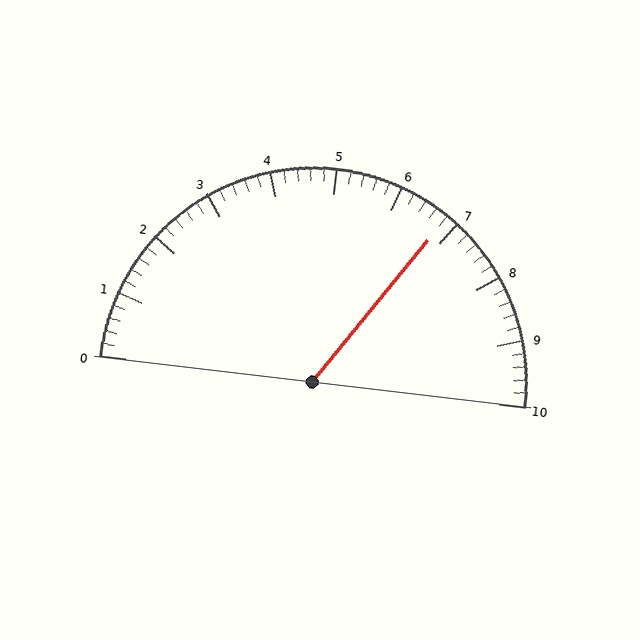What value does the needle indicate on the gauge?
The needle indicates approximately 6.8.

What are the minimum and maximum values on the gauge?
The gauge ranges from 0 to 10.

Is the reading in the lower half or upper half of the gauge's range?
The reading is in the upper half of the range (0 to 10).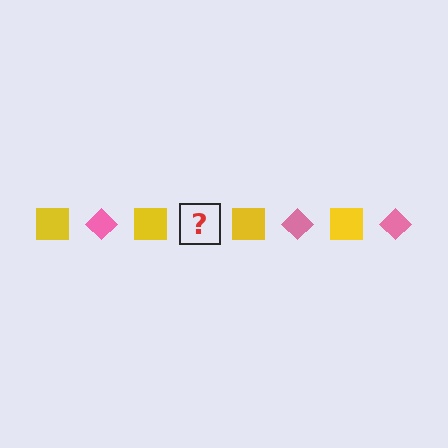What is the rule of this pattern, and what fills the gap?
The rule is that the pattern alternates between yellow square and pink diamond. The gap should be filled with a pink diamond.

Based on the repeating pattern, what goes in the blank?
The blank should be a pink diamond.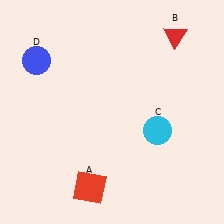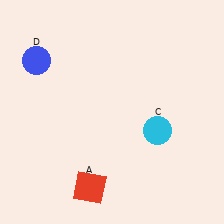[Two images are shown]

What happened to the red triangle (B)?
The red triangle (B) was removed in Image 2. It was in the top-right area of Image 1.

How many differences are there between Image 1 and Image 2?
There is 1 difference between the two images.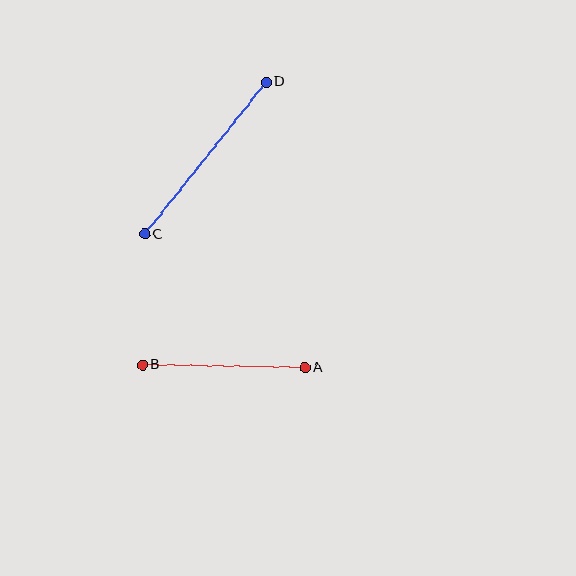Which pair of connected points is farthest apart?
Points C and D are farthest apart.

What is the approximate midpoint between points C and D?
The midpoint is at approximately (205, 158) pixels.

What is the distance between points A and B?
The distance is approximately 162 pixels.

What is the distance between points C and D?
The distance is approximately 195 pixels.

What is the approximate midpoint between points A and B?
The midpoint is at approximately (224, 366) pixels.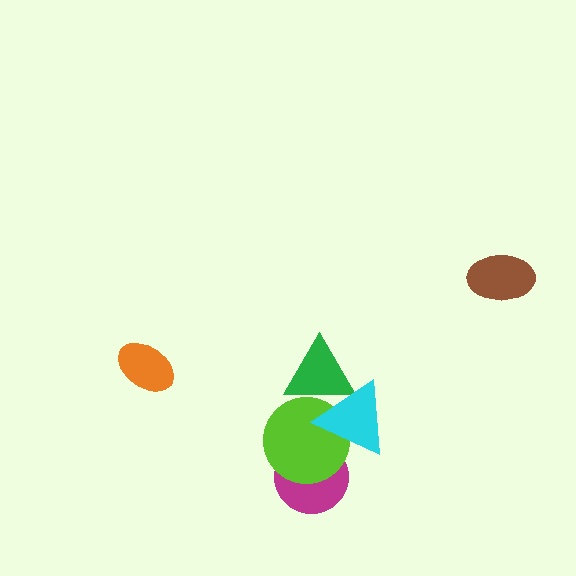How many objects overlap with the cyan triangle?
3 objects overlap with the cyan triangle.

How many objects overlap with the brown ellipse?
0 objects overlap with the brown ellipse.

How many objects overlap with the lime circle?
3 objects overlap with the lime circle.